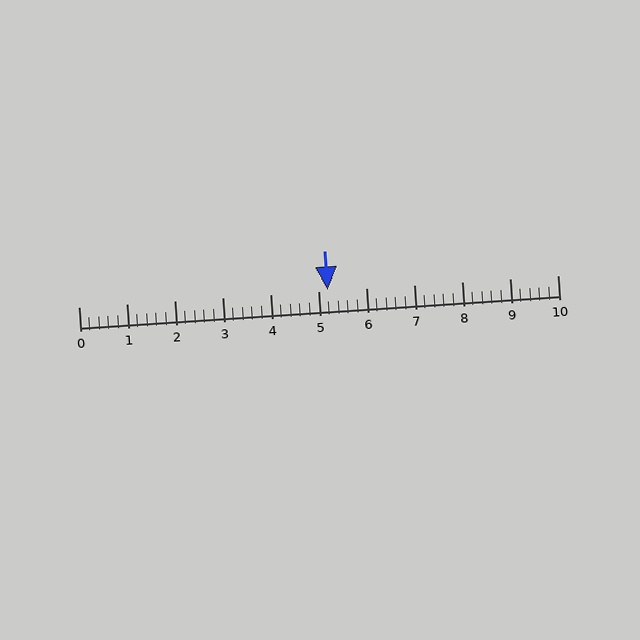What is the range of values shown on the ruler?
The ruler shows values from 0 to 10.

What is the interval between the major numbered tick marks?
The major tick marks are spaced 1 units apart.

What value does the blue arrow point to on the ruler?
The blue arrow points to approximately 5.2.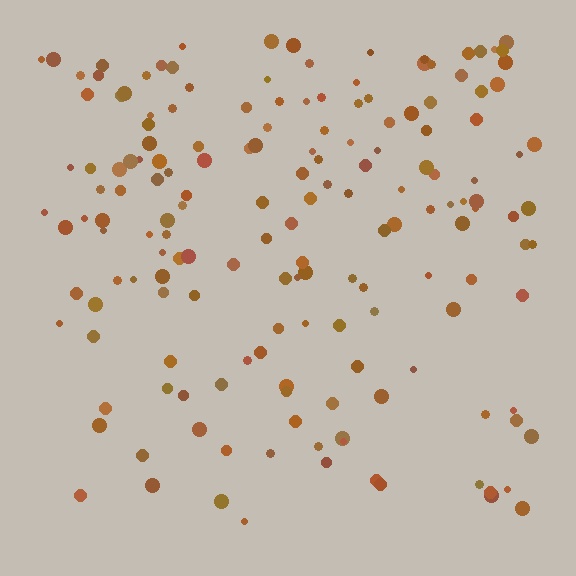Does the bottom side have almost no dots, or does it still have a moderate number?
Still a moderate number, just noticeably fewer than the top.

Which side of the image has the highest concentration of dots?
The top.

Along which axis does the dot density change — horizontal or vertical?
Vertical.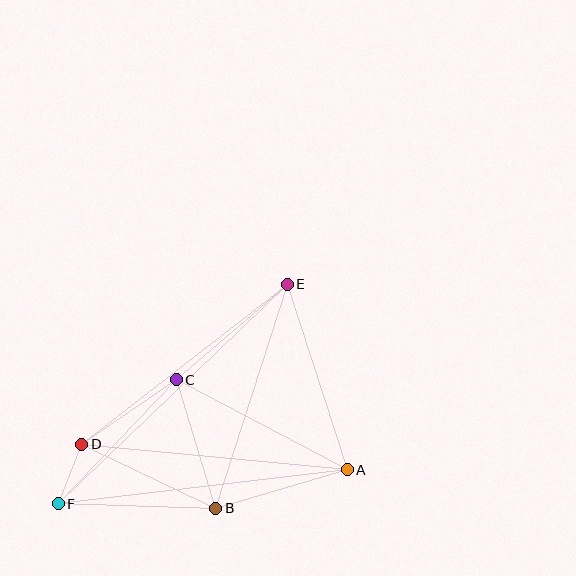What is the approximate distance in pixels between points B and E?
The distance between B and E is approximately 235 pixels.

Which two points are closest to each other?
Points D and F are closest to each other.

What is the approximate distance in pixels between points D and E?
The distance between D and E is approximately 260 pixels.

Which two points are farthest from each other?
Points E and F are farthest from each other.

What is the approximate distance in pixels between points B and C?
The distance between B and C is approximately 135 pixels.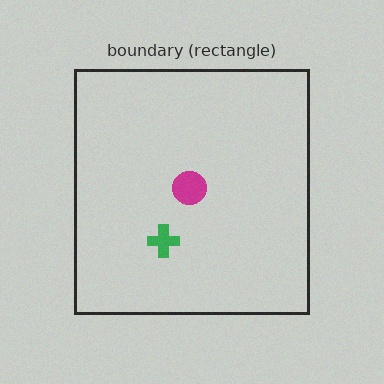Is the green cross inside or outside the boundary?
Inside.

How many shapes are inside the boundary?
2 inside, 0 outside.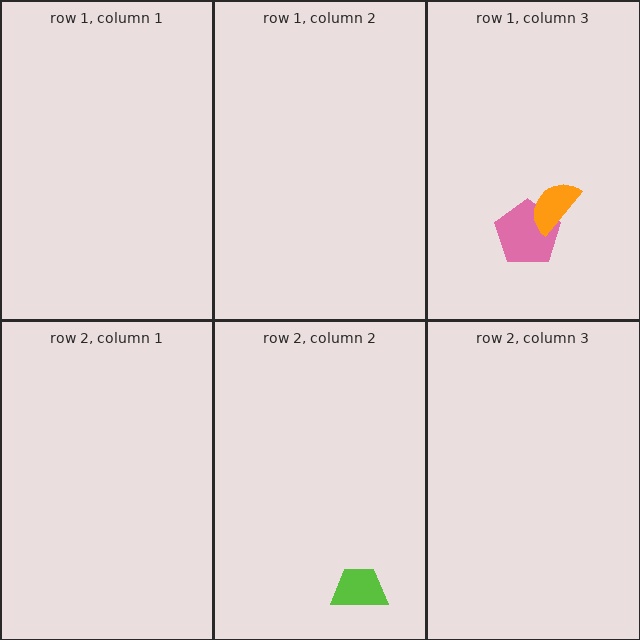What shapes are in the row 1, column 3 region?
The pink pentagon, the orange semicircle.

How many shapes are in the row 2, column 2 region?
1.